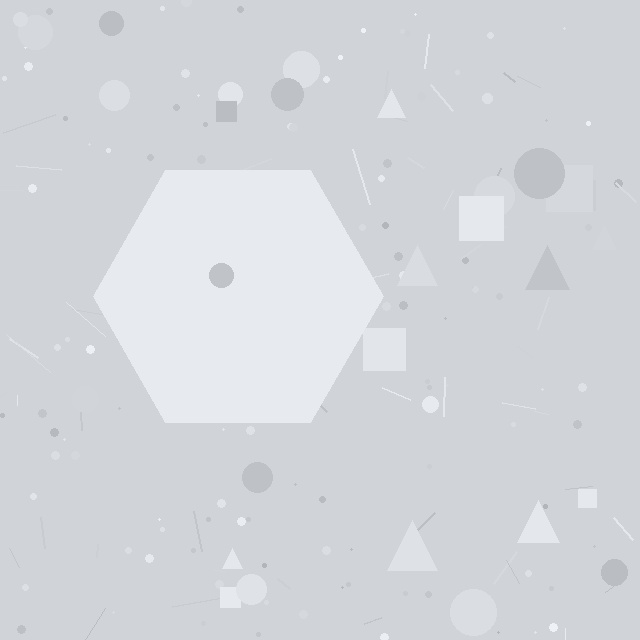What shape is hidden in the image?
A hexagon is hidden in the image.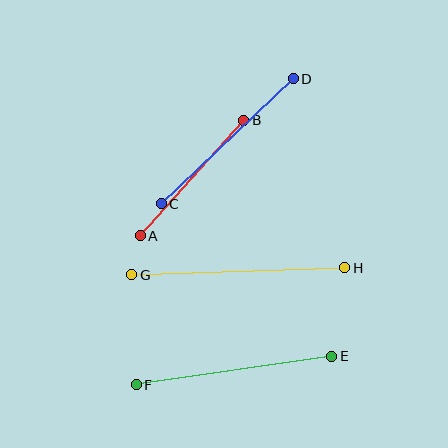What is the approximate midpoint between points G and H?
The midpoint is at approximately (238, 271) pixels.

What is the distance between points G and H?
The distance is approximately 213 pixels.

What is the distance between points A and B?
The distance is approximately 155 pixels.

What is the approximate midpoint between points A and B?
The midpoint is at approximately (192, 178) pixels.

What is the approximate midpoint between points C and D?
The midpoint is at approximately (227, 141) pixels.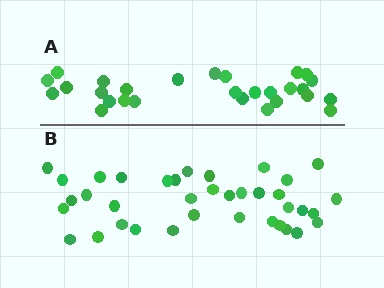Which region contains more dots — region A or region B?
Region B (the bottom region) has more dots.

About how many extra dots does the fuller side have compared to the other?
Region B has roughly 8 or so more dots than region A.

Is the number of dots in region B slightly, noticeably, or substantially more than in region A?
Region B has noticeably more, but not dramatically so. The ratio is roughly 1.3 to 1.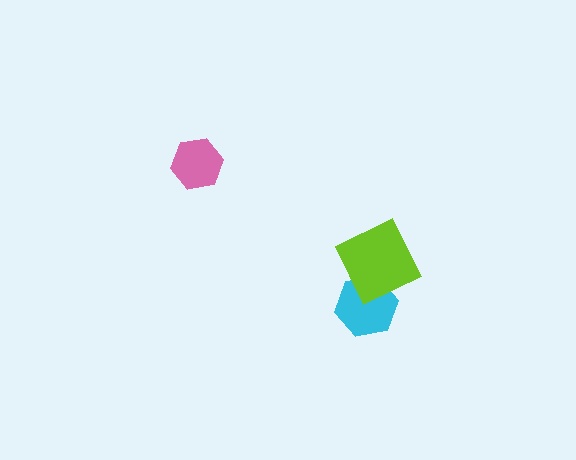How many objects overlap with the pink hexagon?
0 objects overlap with the pink hexagon.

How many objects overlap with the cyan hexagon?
1 object overlaps with the cyan hexagon.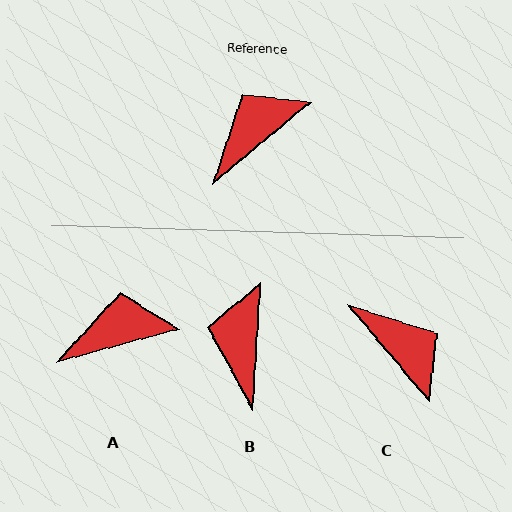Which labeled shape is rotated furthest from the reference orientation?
C, about 89 degrees away.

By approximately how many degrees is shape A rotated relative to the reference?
Approximately 24 degrees clockwise.